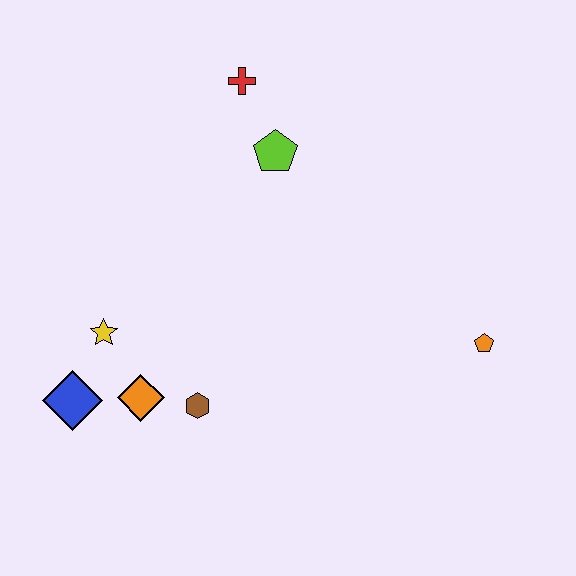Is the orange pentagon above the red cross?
No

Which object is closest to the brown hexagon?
The orange diamond is closest to the brown hexagon.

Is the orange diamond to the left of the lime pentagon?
Yes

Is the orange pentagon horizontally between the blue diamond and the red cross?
No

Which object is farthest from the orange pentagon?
The blue diamond is farthest from the orange pentagon.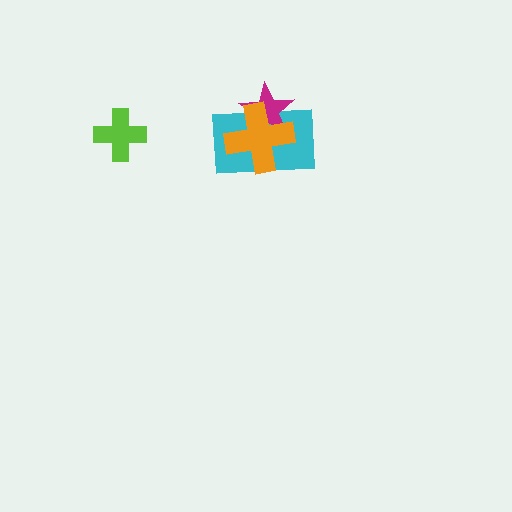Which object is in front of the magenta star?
The orange cross is in front of the magenta star.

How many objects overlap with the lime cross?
0 objects overlap with the lime cross.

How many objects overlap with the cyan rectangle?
2 objects overlap with the cyan rectangle.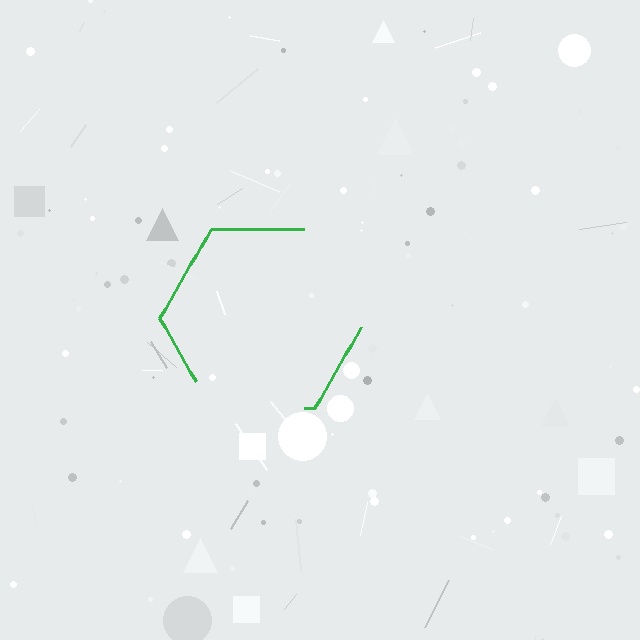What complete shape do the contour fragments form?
The contour fragments form a hexagon.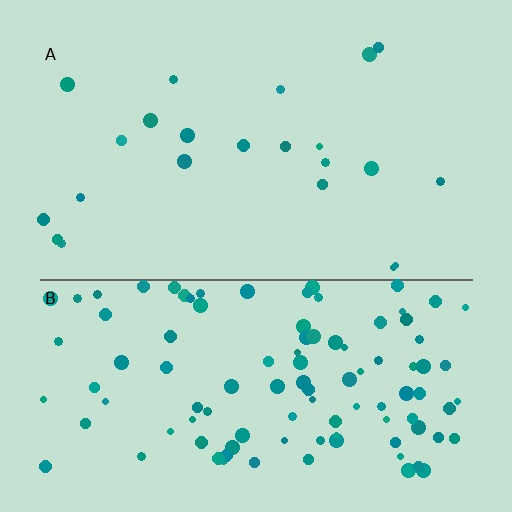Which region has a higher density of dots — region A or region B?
B (the bottom).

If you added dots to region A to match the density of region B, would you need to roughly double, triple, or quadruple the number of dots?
Approximately quadruple.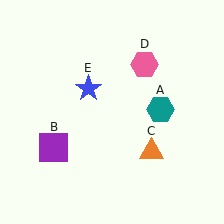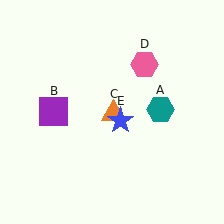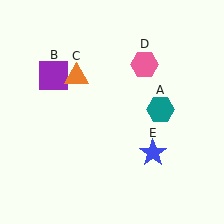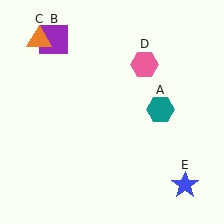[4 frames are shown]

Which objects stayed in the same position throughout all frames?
Teal hexagon (object A) and pink hexagon (object D) remained stationary.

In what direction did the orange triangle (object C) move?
The orange triangle (object C) moved up and to the left.